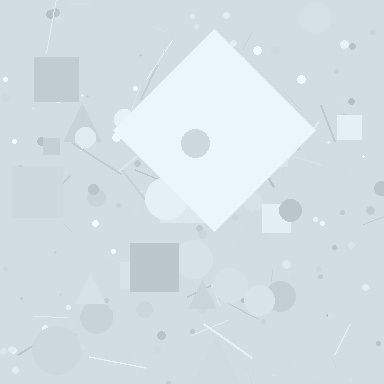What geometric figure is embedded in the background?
A diamond is embedded in the background.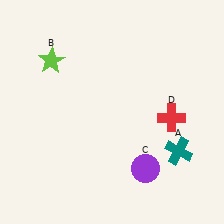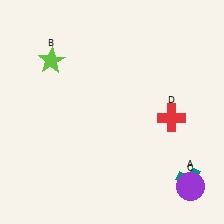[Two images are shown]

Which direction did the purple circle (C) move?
The purple circle (C) moved right.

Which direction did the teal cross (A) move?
The teal cross (A) moved down.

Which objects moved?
The objects that moved are: the teal cross (A), the purple circle (C).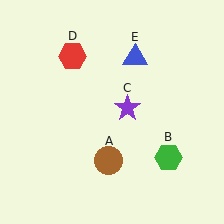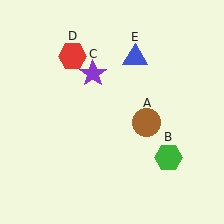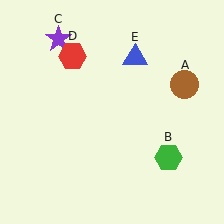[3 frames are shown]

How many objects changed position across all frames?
2 objects changed position: brown circle (object A), purple star (object C).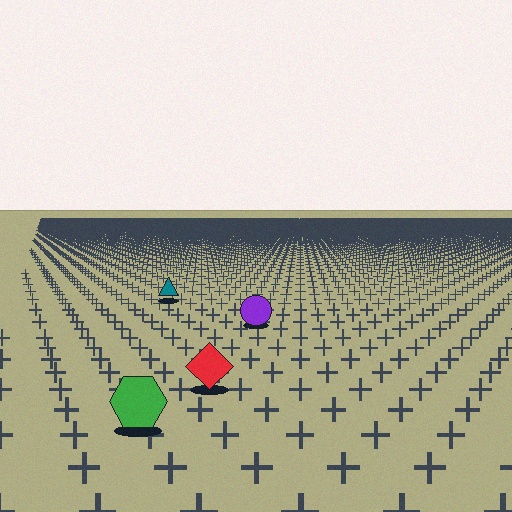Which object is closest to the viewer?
The green hexagon is closest. The texture marks near it are larger and more spread out.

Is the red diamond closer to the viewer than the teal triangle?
Yes. The red diamond is closer — you can tell from the texture gradient: the ground texture is coarser near it.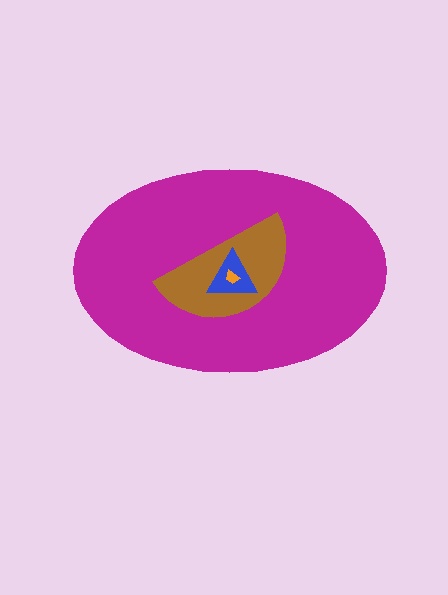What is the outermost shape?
The magenta ellipse.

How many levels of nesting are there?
4.